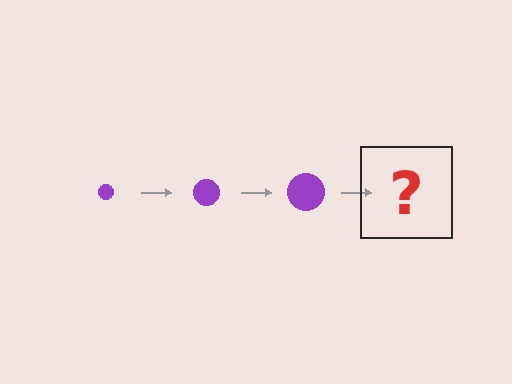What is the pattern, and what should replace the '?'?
The pattern is that the circle gets progressively larger each step. The '?' should be a purple circle, larger than the previous one.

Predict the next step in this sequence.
The next step is a purple circle, larger than the previous one.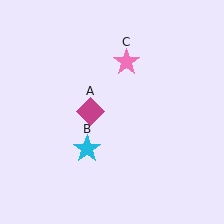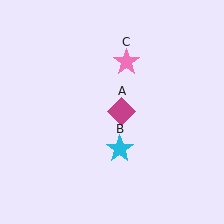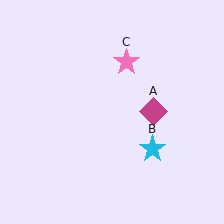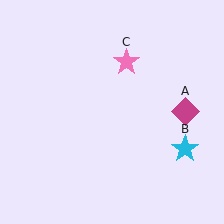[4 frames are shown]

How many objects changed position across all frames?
2 objects changed position: magenta diamond (object A), cyan star (object B).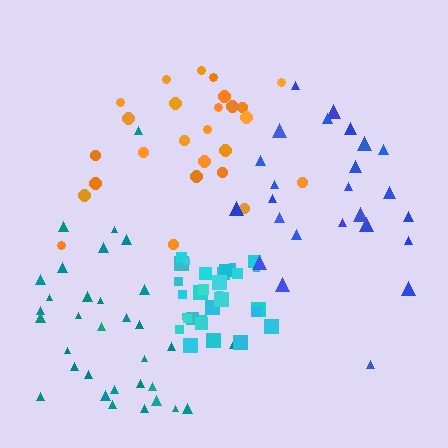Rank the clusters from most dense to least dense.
cyan, orange, teal, blue.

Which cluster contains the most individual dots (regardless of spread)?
Teal (34).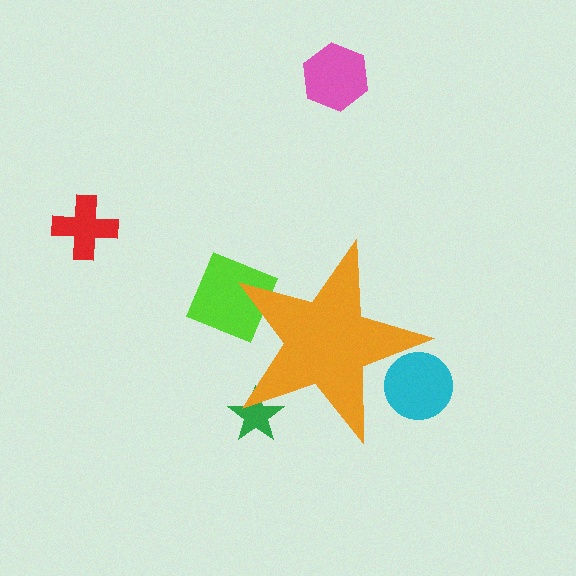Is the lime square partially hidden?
Yes, the lime square is partially hidden behind the orange star.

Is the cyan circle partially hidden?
Yes, the cyan circle is partially hidden behind the orange star.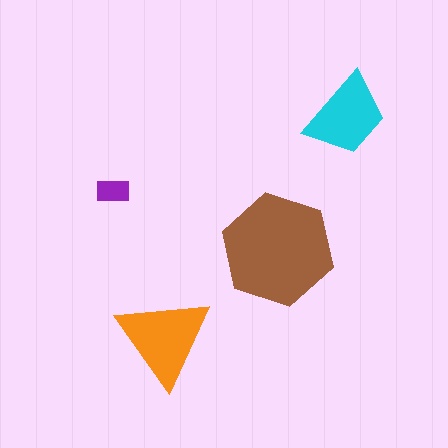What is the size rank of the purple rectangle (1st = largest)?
4th.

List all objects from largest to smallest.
The brown hexagon, the orange triangle, the cyan trapezoid, the purple rectangle.